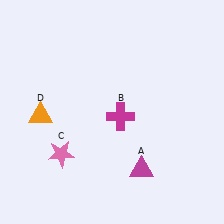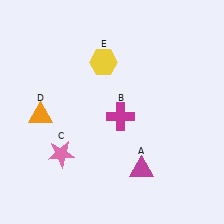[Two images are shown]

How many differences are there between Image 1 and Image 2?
There is 1 difference between the two images.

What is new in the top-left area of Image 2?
A yellow hexagon (E) was added in the top-left area of Image 2.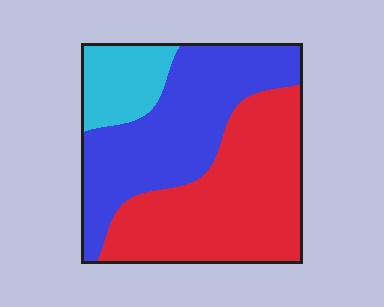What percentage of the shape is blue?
Blue takes up between a quarter and a half of the shape.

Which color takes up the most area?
Red, at roughly 45%.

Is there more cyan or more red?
Red.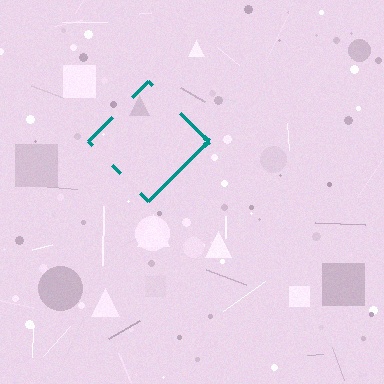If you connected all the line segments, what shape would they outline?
They would outline a diamond.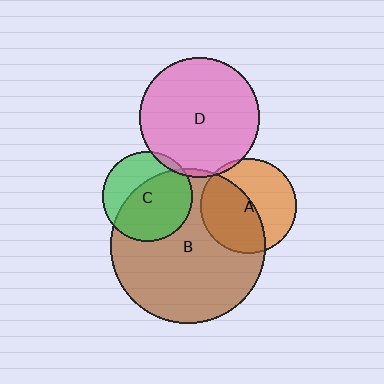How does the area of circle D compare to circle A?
Approximately 1.6 times.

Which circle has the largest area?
Circle B (brown).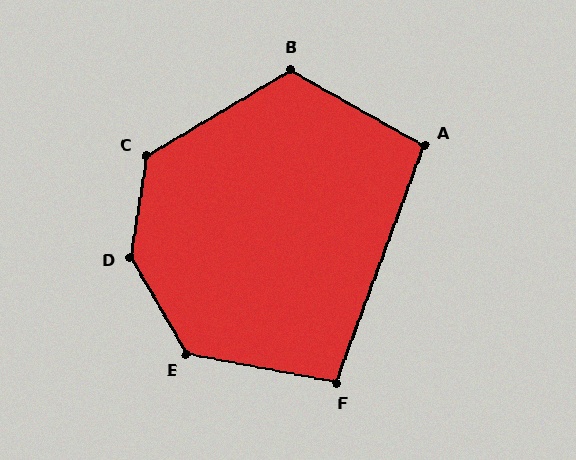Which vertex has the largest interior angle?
D, at approximately 141 degrees.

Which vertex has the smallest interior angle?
A, at approximately 99 degrees.